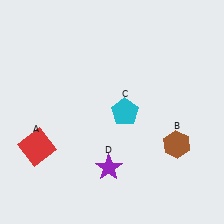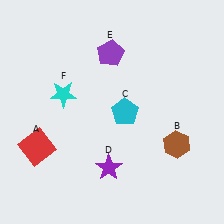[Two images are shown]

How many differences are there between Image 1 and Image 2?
There are 2 differences between the two images.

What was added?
A purple pentagon (E), a cyan star (F) were added in Image 2.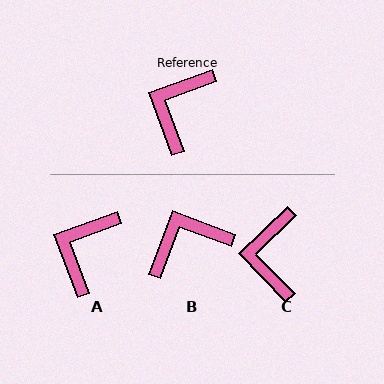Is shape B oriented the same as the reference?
No, it is off by about 41 degrees.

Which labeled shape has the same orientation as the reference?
A.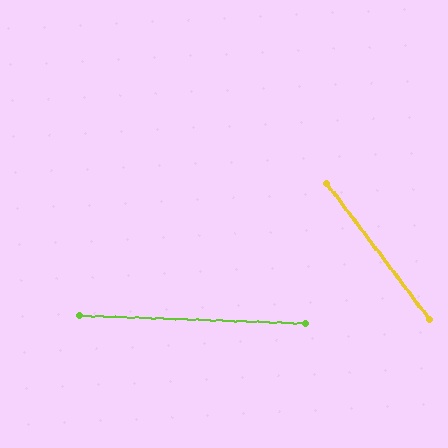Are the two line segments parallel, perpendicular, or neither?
Neither parallel nor perpendicular — they differ by about 51°.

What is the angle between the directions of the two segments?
Approximately 51 degrees.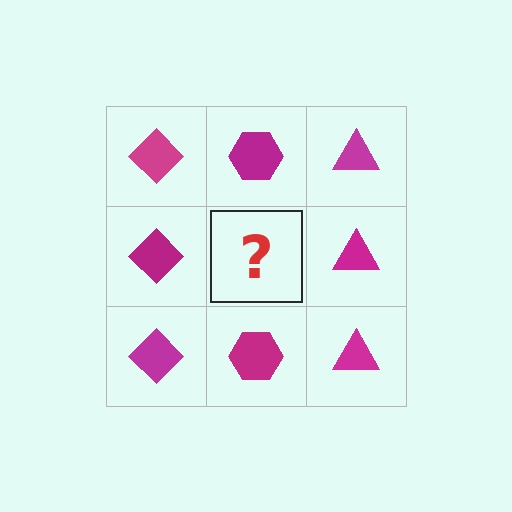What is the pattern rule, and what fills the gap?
The rule is that each column has a consistent shape. The gap should be filled with a magenta hexagon.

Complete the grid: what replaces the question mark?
The question mark should be replaced with a magenta hexagon.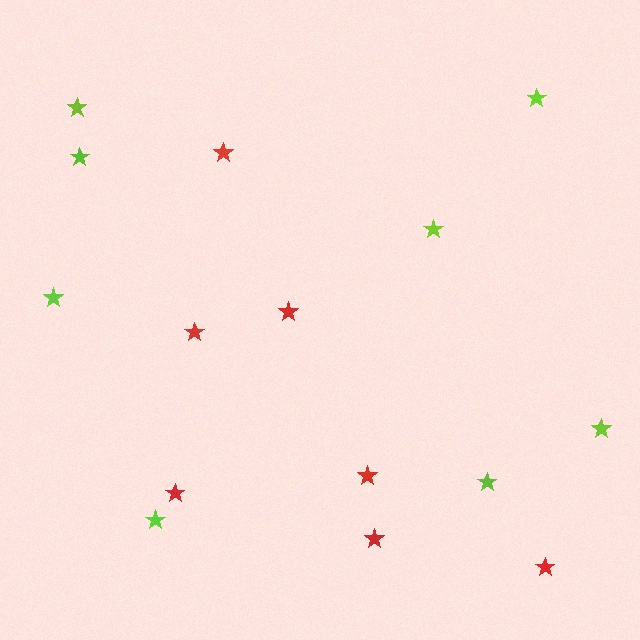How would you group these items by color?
There are 2 groups: one group of red stars (7) and one group of lime stars (8).